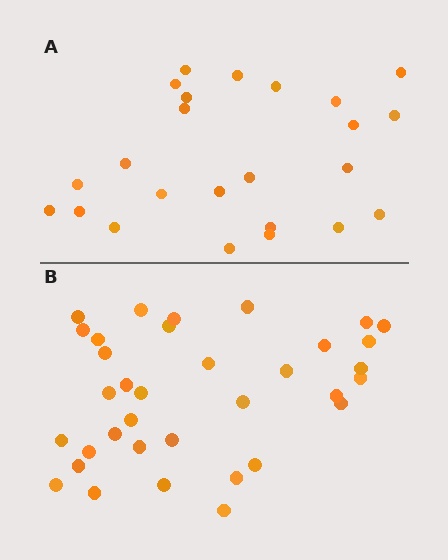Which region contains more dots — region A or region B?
Region B (the bottom region) has more dots.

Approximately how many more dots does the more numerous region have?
Region B has roughly 12 or so more dots than region A.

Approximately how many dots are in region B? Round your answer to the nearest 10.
About 40 dots. (The exact count is 35, which rounds to 40.)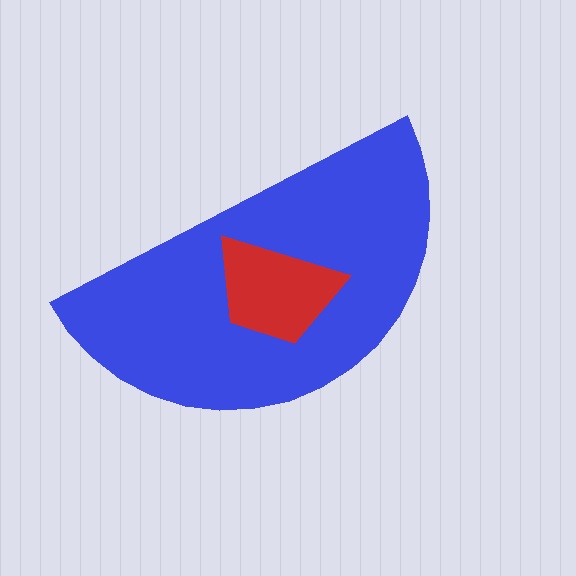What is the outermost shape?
The blue semicircle.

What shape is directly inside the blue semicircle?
The red trapezoid.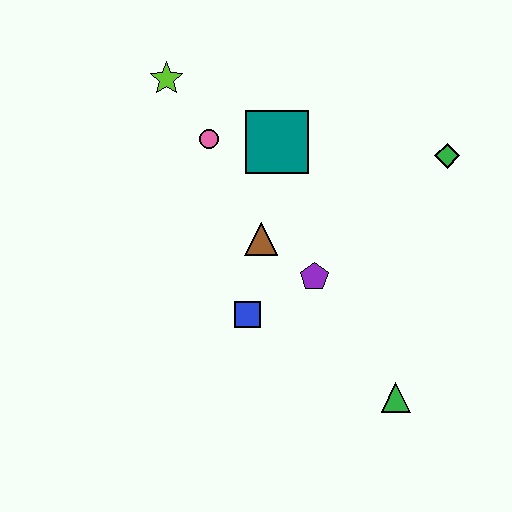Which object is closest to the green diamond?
The teal square is closest to the green diamond.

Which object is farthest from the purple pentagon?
The lime star is farthest from the purple pentagon.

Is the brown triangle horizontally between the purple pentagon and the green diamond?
No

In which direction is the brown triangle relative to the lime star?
The brown triangle is below the lime star.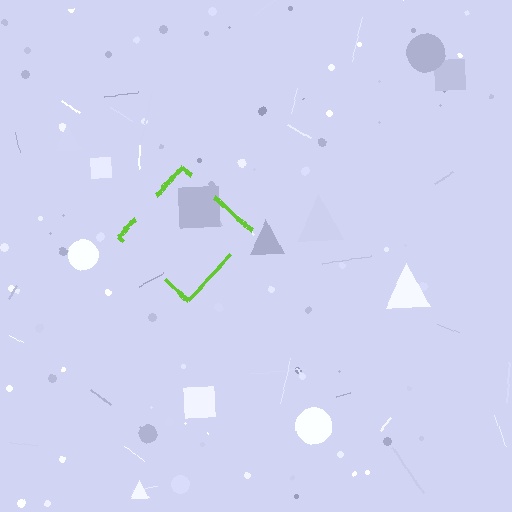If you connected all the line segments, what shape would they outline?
They would outline a diamond.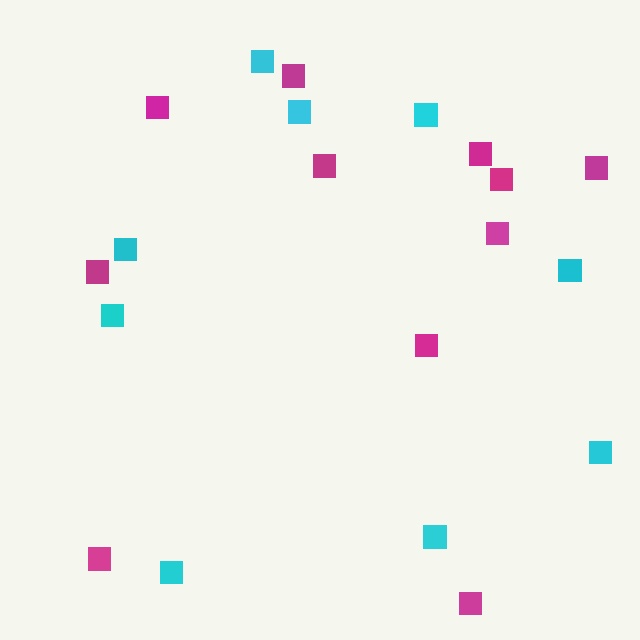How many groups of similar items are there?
There are 2 groups: one group of cyan squares (9) and one group of magenta squares (11).